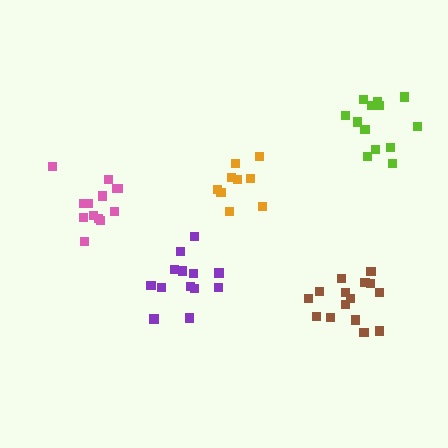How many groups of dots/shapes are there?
There are 5 groups.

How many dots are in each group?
Group 1: 13 dots, Group 2: 14 dots, Group 3: 13 dots, Group 4: 9 dots, Group 5: 15 dots (64 total).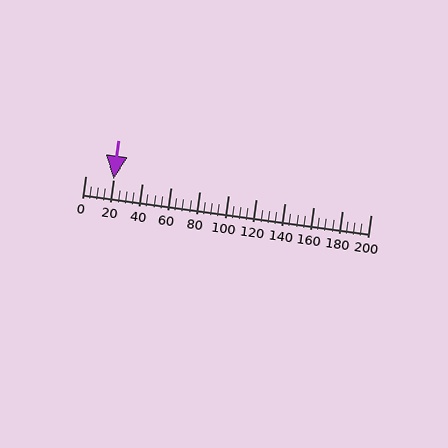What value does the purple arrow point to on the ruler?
The purple arrow points to approximately 20.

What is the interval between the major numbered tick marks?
The major tick marks are spaced 20 units apart.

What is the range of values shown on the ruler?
The ruler shows values from 0 to 200.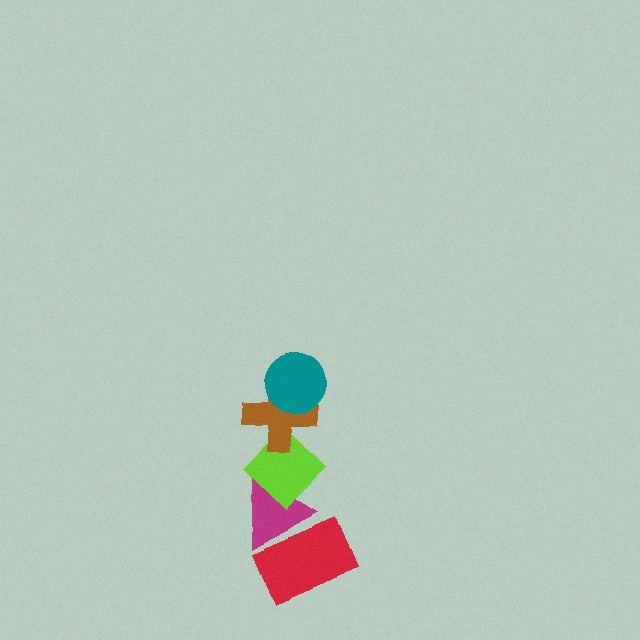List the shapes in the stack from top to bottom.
From top to bottom: the teal circle, the brown cross, the lime diamond, the magenta triangle, the red rectangle.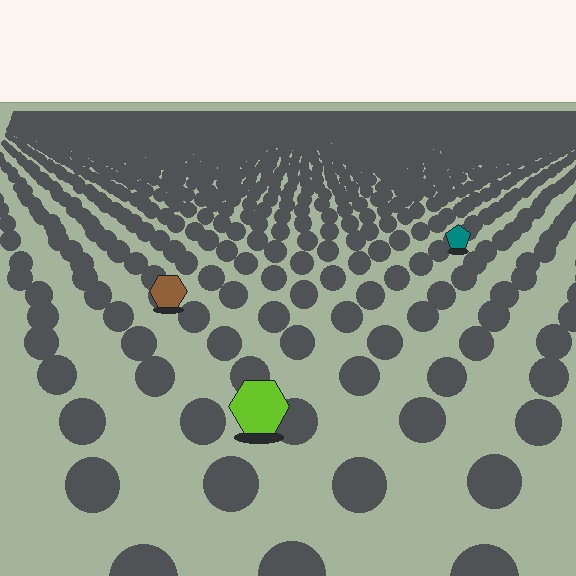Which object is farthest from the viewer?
The teal pentagon is farthest from the viewer. It appears smaller and the ground texture around it is denser.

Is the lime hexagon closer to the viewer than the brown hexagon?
Yes. The lime hexagon is closer — you can tell from the texture gradient: the ground texture is coarser near it.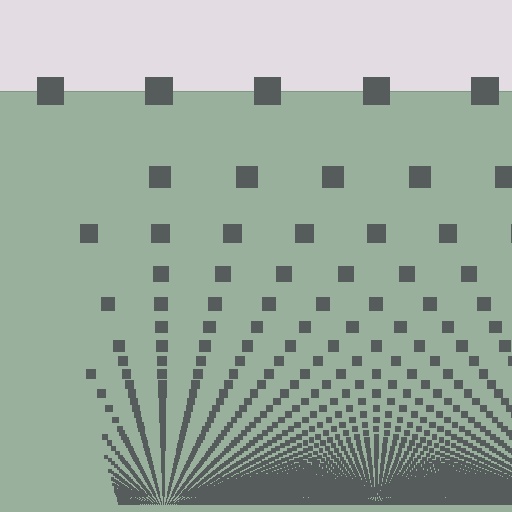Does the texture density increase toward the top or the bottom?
Density increases toward the bottom.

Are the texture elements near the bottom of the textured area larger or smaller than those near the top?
Smaller. The gradient is inverted — elements near the bottom are smaller and denser.